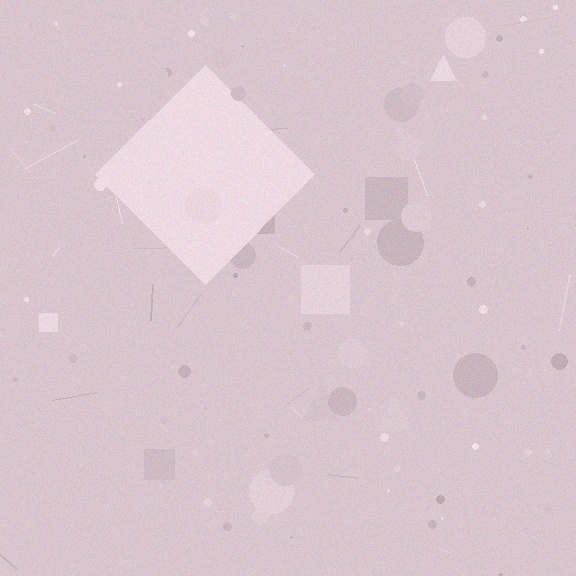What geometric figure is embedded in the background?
A diamond is embedded in the background.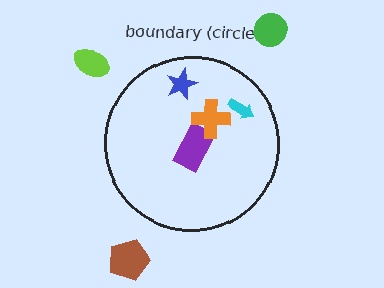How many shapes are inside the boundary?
4 inside, 3 outside.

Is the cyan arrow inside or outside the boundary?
Inside.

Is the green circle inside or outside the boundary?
Outside.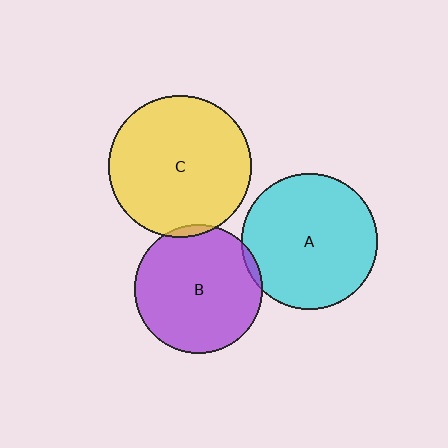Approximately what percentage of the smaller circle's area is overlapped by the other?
Approximately 5%.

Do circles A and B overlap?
Yes.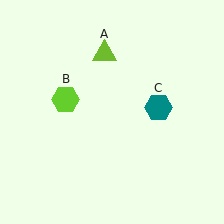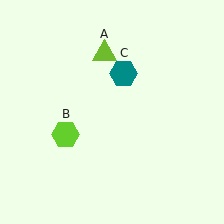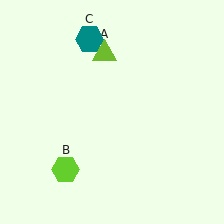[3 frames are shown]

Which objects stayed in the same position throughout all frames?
Lime triangle (object A) remained stationary.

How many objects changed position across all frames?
2 objects changed position: lime hexagon (object B), teal hexagon (object C).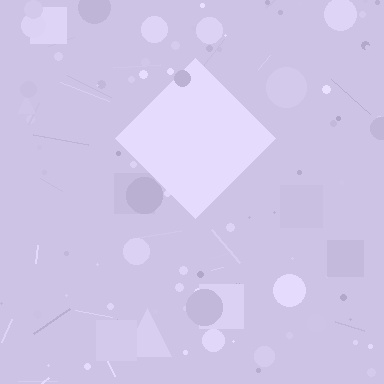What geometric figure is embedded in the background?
A diamond is embedded in the background.